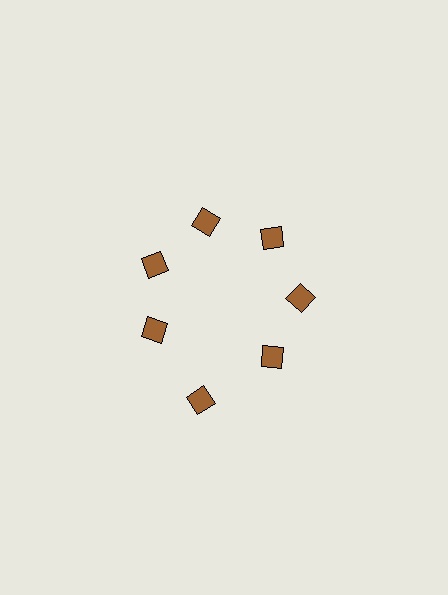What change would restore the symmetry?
The symmetry would be restored by moving it inward, back onto the ring so that all 7 diamonds sit at equal angles and equal distance from the center.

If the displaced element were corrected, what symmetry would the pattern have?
It would have 7-fold rotational symmetry — the pattern would map onto itself every 51 degrees.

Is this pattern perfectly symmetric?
No. The 7 brown diamonds are arranged in a ring, but one element near the 6 o'clock position is pushed outward from the center, breaking the 7-fold rotational symmetry.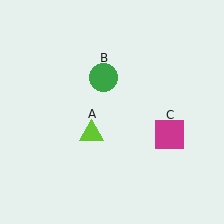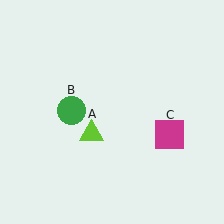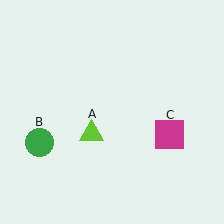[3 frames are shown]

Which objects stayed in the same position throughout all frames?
Lime triangle (object A) and magenta square (object C) remained stationary.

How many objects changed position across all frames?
1 object changed position: green circle (object B).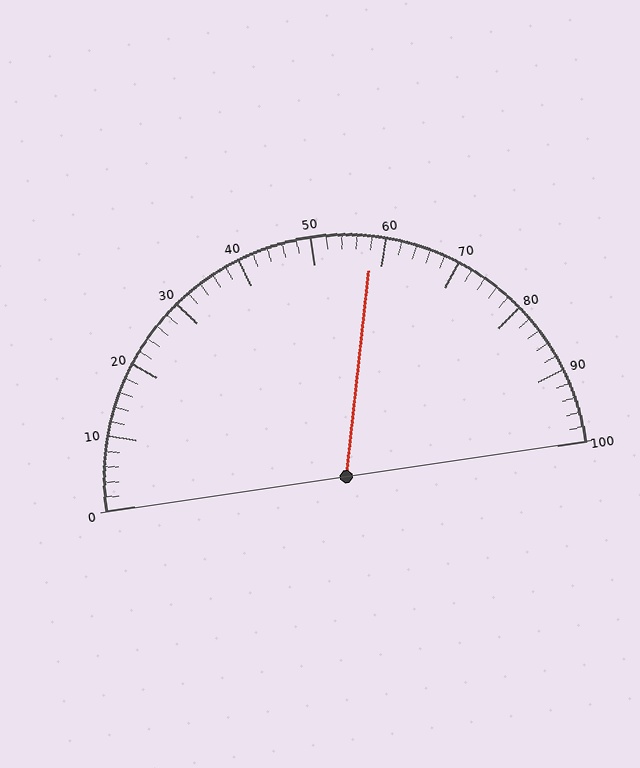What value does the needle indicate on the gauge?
The needle indicates approximately 58.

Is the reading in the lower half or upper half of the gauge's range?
The reading is in the upper half of the range (0 to 100).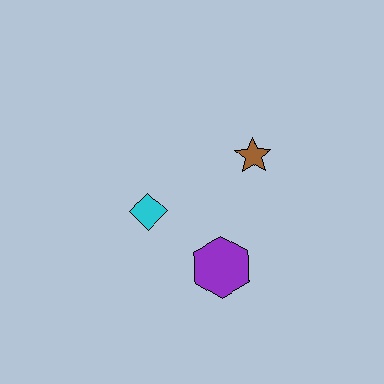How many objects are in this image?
There are 3 objects.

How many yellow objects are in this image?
There are no yellow objects.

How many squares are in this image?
There are no squares.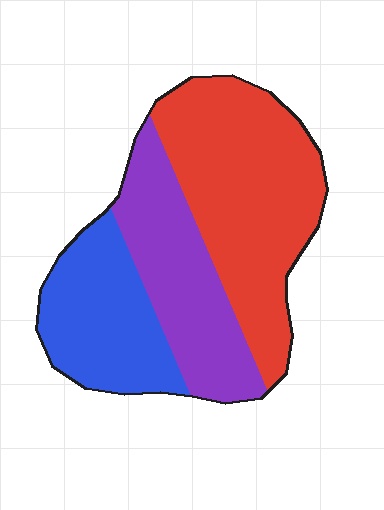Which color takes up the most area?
Red, at roughly 45%.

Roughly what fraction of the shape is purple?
Purple covers roughly 30% of the shape.